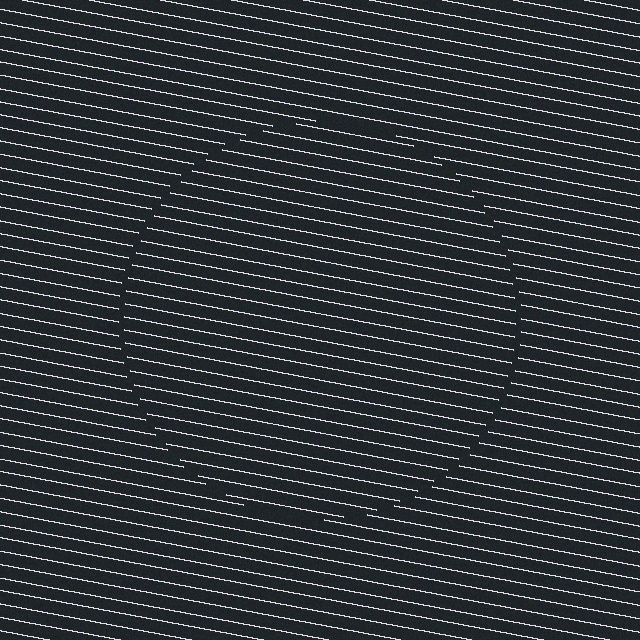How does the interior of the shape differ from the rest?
The interior of the shape contains the same grating, shifted by half a period — the contour is defined by the phase discontinuity where line-ends from the inner and outer gratings abut.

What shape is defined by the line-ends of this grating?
An illusory circle. The interior of the shape contains the same grating, shifted by half a period — the contour is defined by the phase discontinuity where line-ends from the inner and outer gratings abut.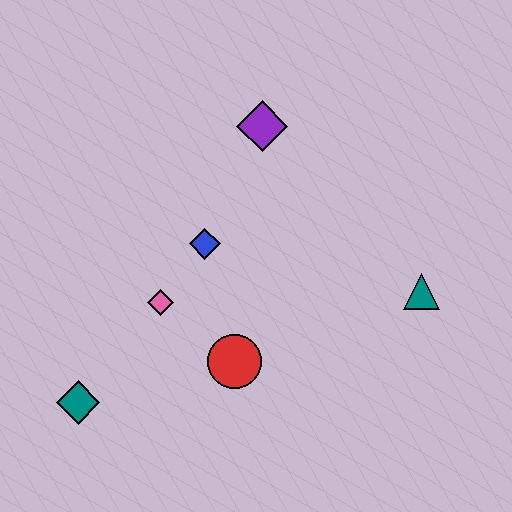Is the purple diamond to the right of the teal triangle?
No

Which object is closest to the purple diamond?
The blue diamond is closest to the purple diamond.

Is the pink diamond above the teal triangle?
No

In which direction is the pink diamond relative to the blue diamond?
The pink diamond is below the blue diamond.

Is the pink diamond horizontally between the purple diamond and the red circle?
No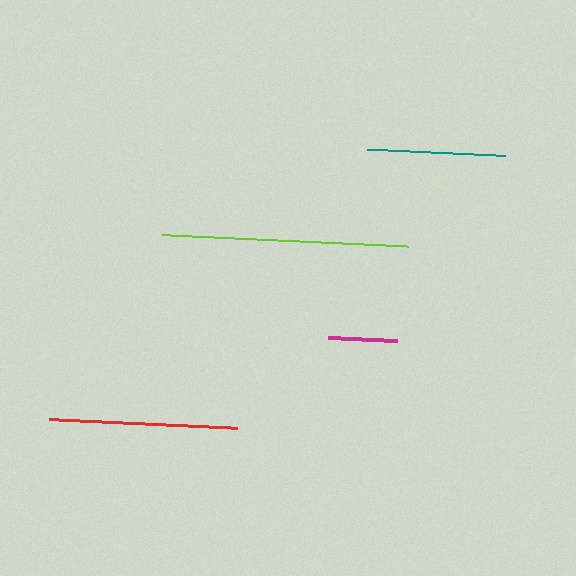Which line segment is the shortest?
The magenta line is the shortest at approximately 70 pixels.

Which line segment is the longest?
The lime line is the longest at approximately 246 pixels.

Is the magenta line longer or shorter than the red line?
The red line is longer than the magenta line.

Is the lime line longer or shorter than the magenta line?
The lime line is longer than the magenta line.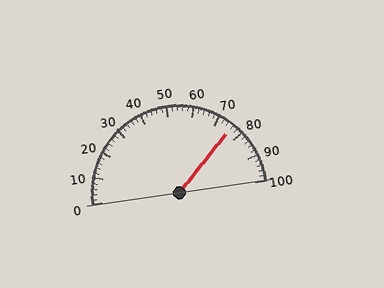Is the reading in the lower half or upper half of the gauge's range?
The reading is in the upper half of the range (0 to 100).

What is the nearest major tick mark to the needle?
The nearest major tick mark is 80.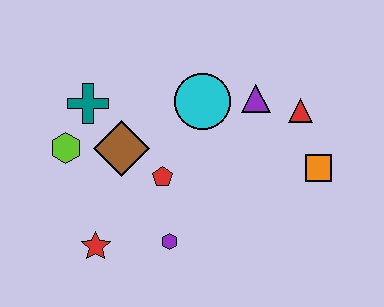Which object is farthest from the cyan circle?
The red star is farthest from the cyan circle.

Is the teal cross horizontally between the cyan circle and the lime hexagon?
Yes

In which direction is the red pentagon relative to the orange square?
The red pentagon is to the left of the orange square.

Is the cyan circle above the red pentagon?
Yes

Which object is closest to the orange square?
The red triangle is closest to the orange square.